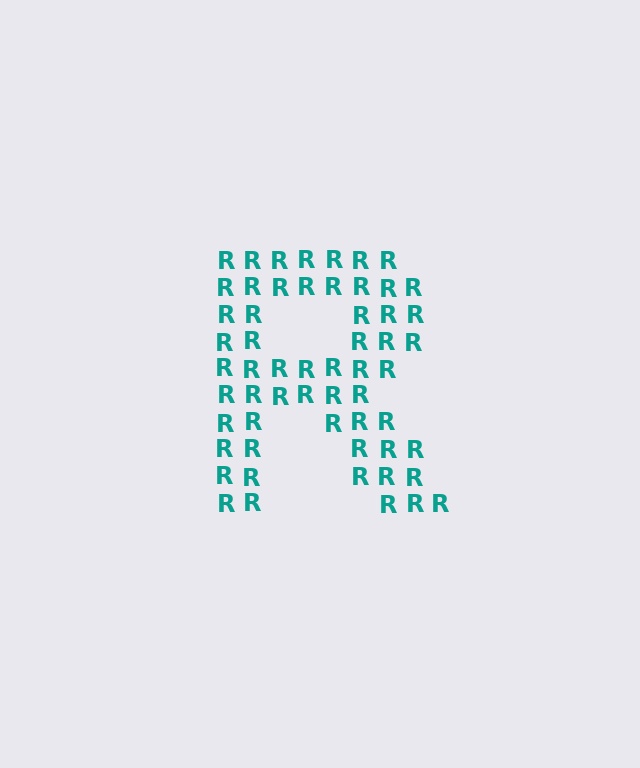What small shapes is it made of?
It is made of small letter R's.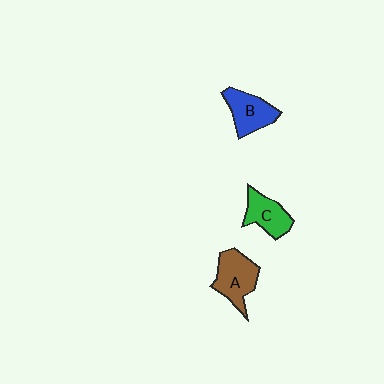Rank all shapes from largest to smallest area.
From largest to smallest: A (brown), B (blue), C (green).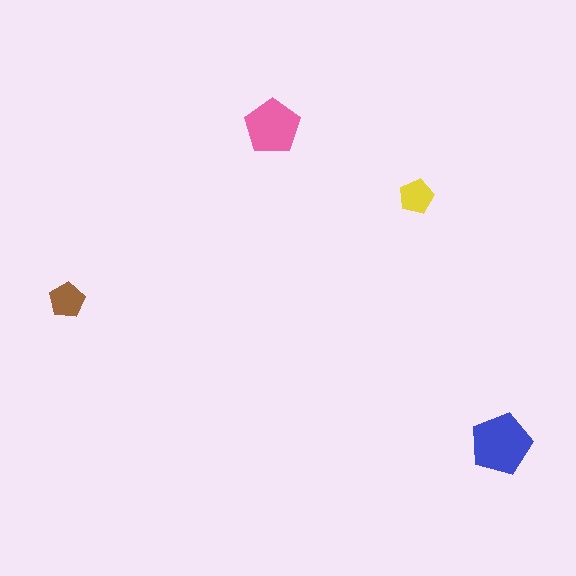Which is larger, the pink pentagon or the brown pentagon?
The pink one.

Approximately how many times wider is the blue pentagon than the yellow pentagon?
About 2 times wider.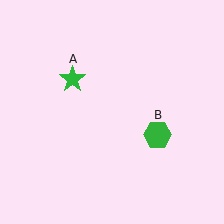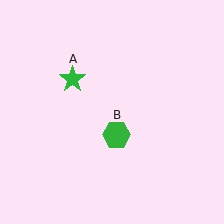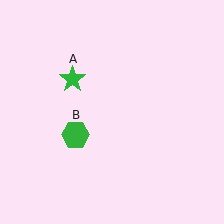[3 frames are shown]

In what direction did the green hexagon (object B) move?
The green hexagon (object B) moved left.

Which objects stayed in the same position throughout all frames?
Green star (object A) remained stationary.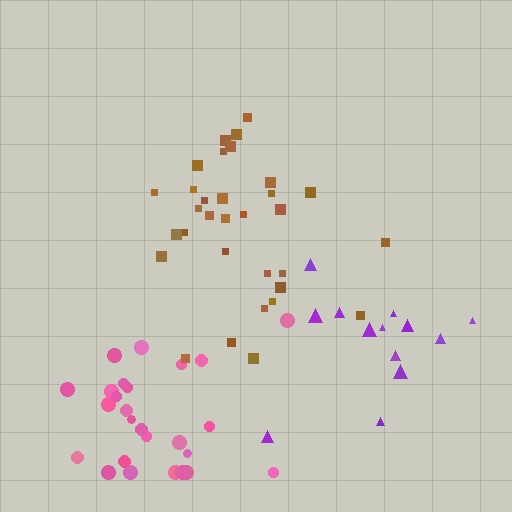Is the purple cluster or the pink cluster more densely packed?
Pink.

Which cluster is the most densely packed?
Brown.